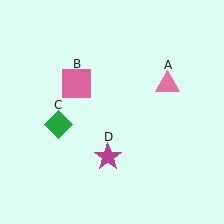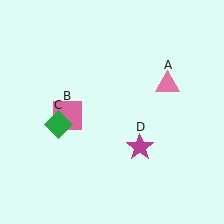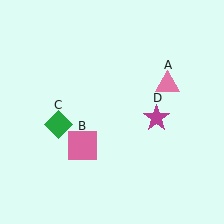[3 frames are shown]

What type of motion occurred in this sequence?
The pink square (object B), magenta star (object D) rotated counterclockwise around the center of the scene.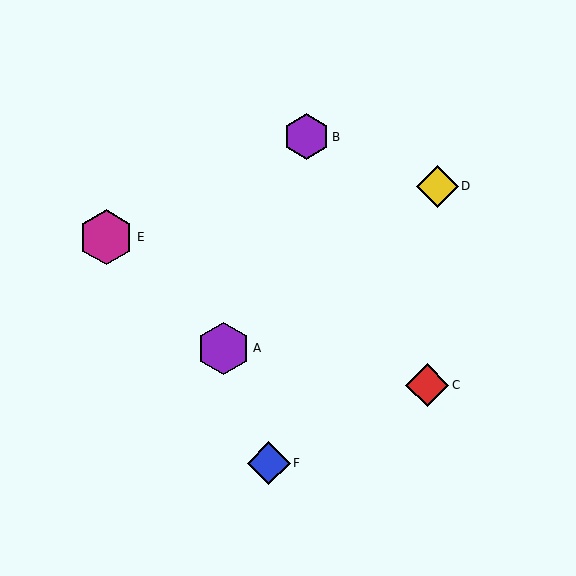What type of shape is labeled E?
Shape E is a magenta hexagon.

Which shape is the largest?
The magenta hexagon (labeled E) is the largest.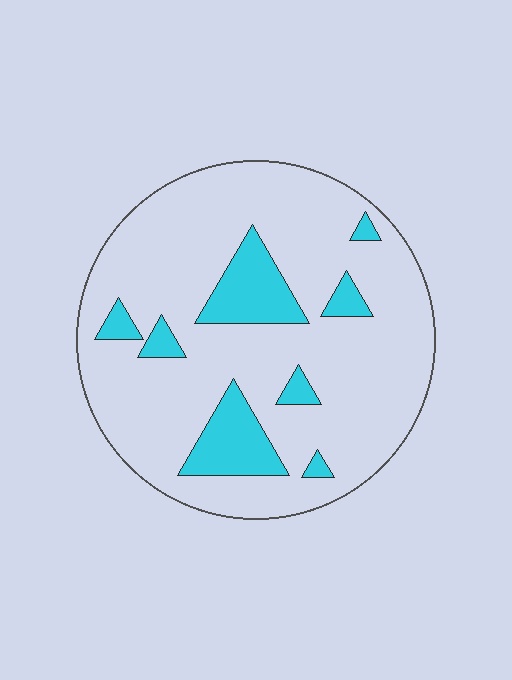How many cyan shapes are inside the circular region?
8.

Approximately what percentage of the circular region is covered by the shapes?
Approximately 15%.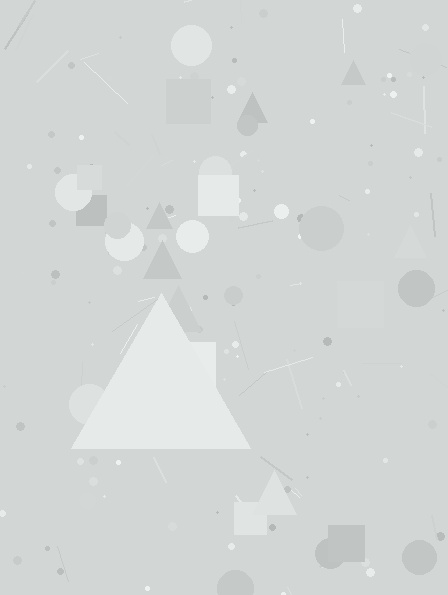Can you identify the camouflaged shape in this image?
The camouflaged shape is a triangle.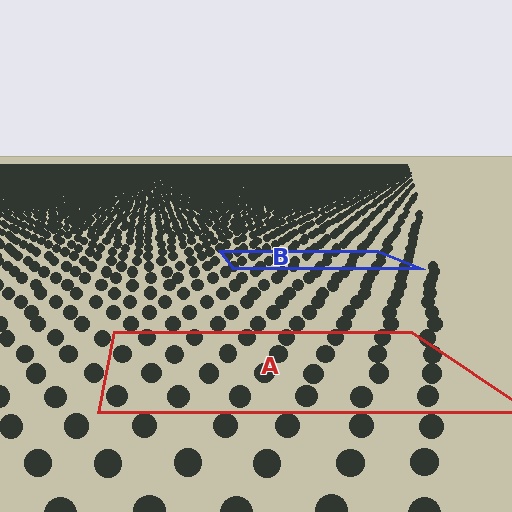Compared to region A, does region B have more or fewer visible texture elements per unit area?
Region B has more texture elements per unit area — they are packed more densely because it is farther away.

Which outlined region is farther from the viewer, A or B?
Region B is farther from the viewer — the texture elements inside it appear smaller and more densely packed.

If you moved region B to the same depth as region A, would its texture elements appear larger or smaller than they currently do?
They would appear larger. At a closer depth, the same texture elements are projected at a bigger on-screen size.